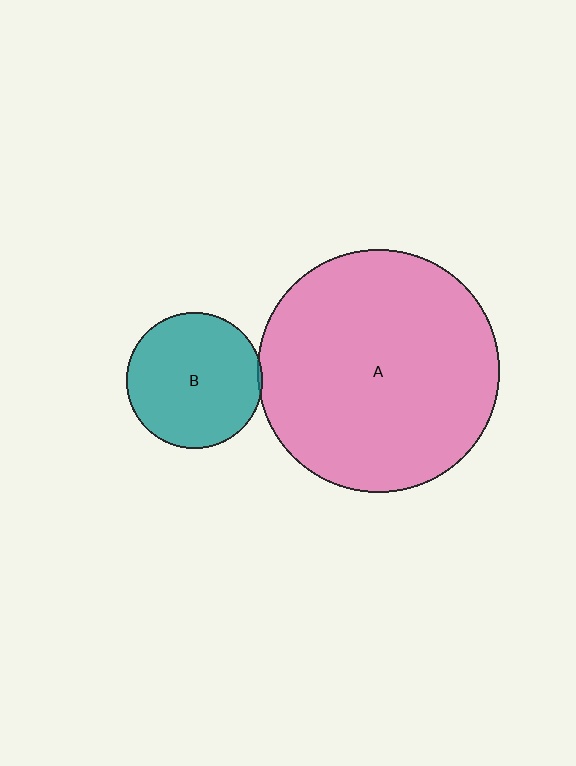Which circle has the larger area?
Circle A (pink).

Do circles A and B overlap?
Yes.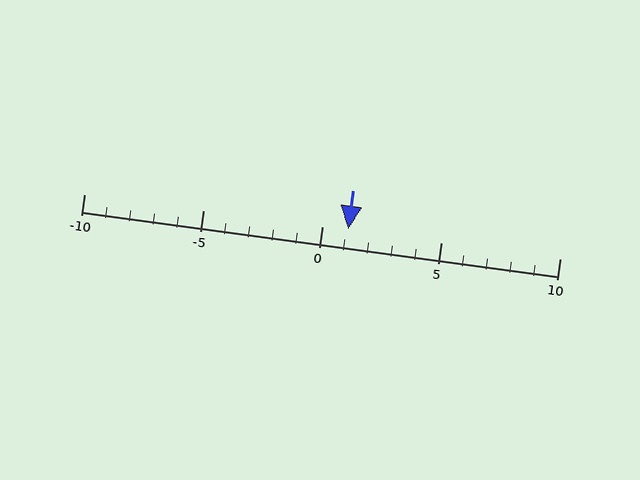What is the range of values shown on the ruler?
The ruler shows values from -10 to 10.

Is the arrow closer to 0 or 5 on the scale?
The arrow is closer to 0.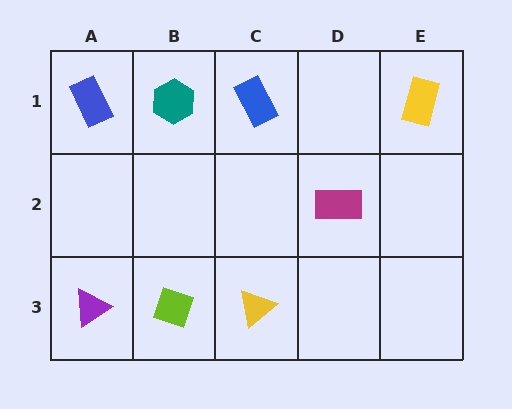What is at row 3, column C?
A yellow triangle.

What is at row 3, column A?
A purple triangle.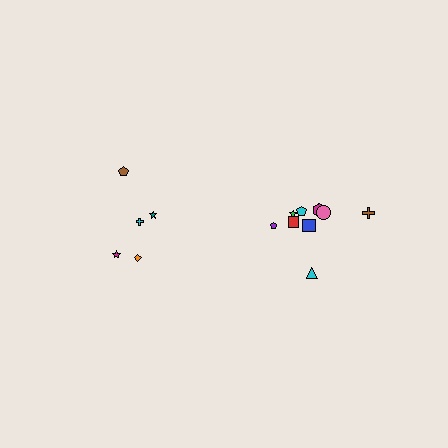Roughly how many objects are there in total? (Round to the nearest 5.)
Roughly 15 objects in total.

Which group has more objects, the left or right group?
The right group.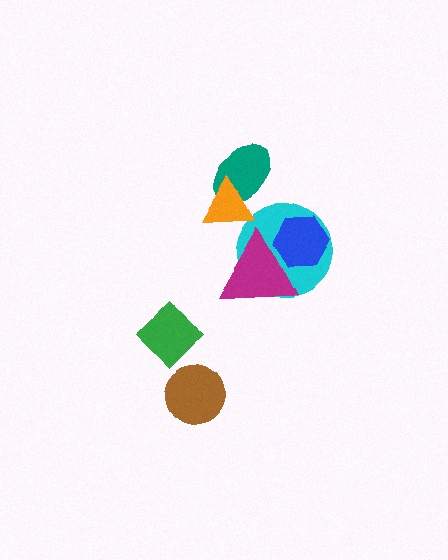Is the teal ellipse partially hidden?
Yes, it is partially covered by another shape.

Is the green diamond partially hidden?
No, no other shape covers it.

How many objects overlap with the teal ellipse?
1 object overlaps with the teal ellipse.